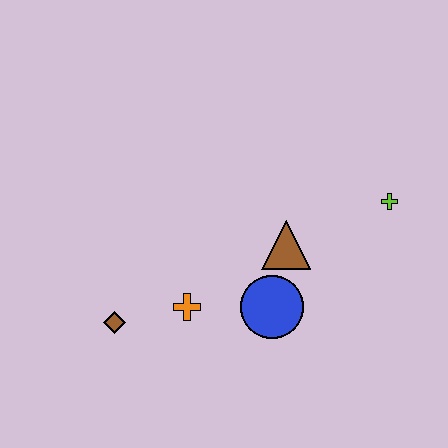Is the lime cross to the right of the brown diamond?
Yes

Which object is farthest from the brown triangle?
The brown diamond is farthest from the brown triangle.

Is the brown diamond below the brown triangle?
Yes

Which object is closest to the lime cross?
The brown triangle is closest to the lime cross.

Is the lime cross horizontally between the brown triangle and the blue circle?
No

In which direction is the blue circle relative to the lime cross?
The blue circle is to the left of the lime cross.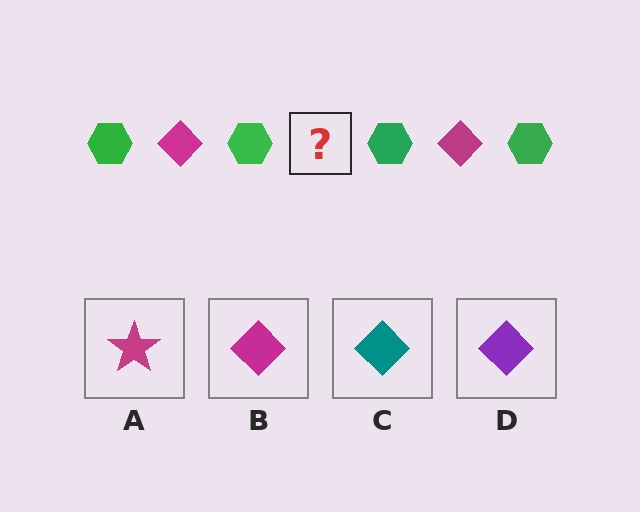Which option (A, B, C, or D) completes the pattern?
B.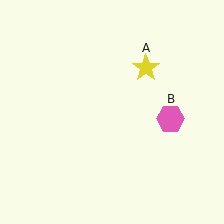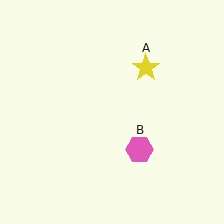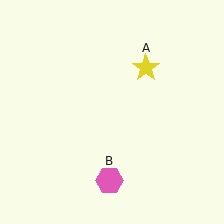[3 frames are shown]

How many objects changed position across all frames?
1 object changed position: pink hexagon (object B).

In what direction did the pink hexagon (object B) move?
The pink hexagon (object B) moved down and to the left.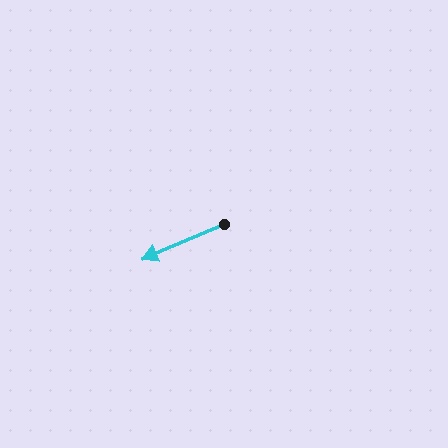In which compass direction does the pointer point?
Southwest.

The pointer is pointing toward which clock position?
Roughly 8 o'clock.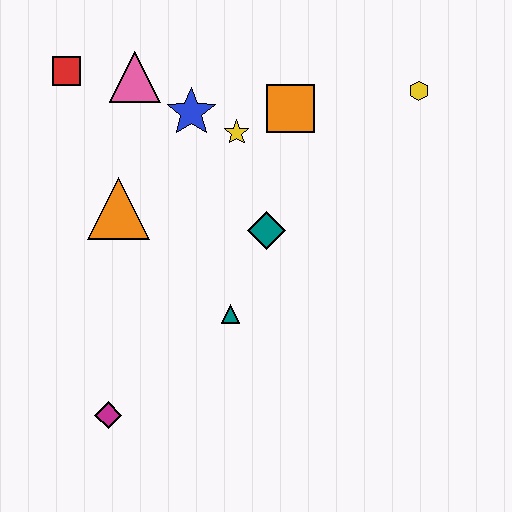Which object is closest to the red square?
The pink triangle is closest to the red square.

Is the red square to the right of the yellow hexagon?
No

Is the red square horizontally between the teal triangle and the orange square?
No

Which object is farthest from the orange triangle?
The yellow hexagon is farthest from the orange triangle.